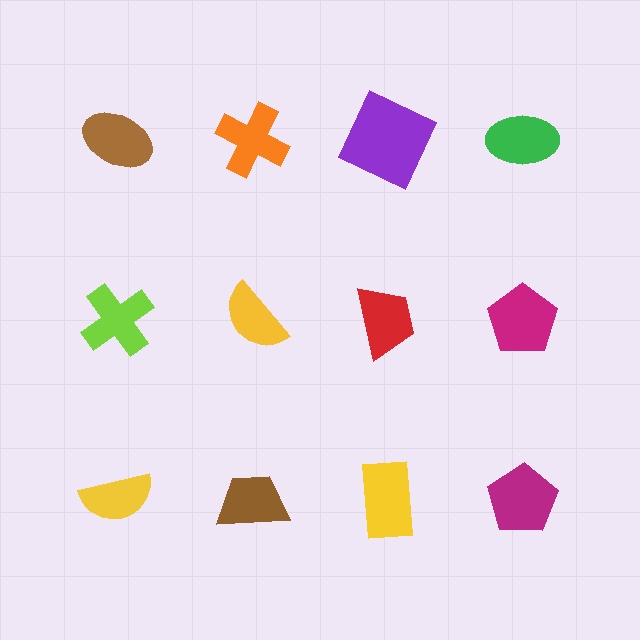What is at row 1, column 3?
A purple square.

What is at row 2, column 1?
A lime cross.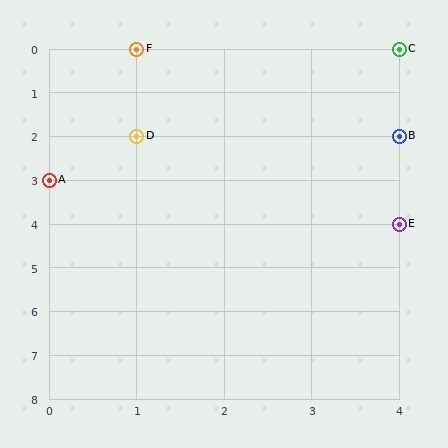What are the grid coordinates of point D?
Point D is at grid coordinates (1, 2).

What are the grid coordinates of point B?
Point B is at grid coordinates (4, 2).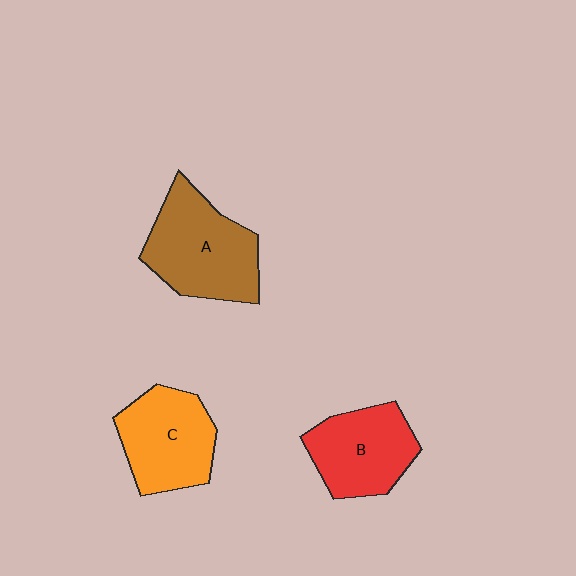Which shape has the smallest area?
Shape B (red).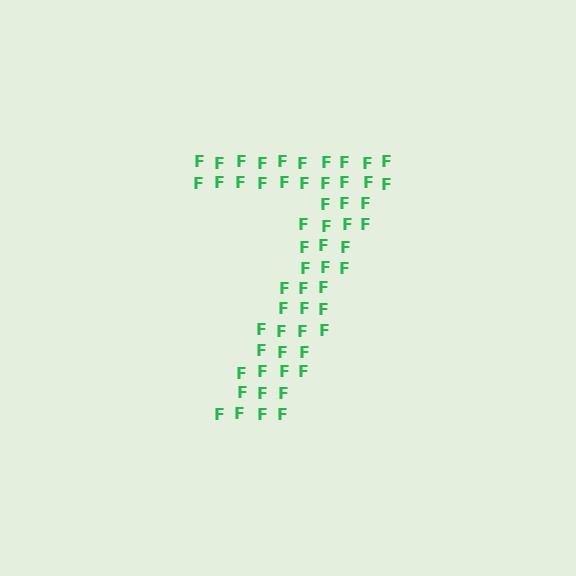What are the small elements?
The small elements are letter F's.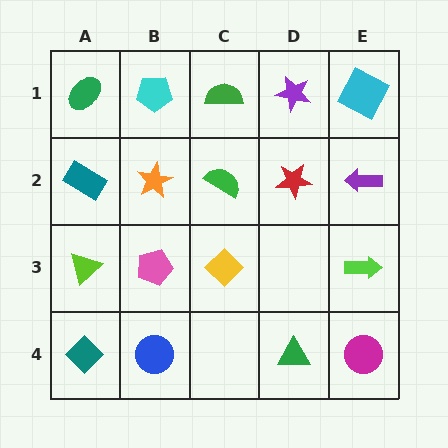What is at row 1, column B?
A cyan pentagon.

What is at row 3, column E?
A lime arrow.